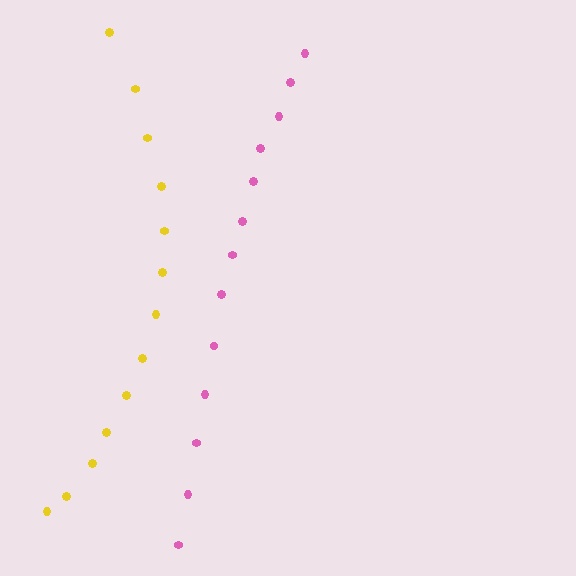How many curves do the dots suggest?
There are 2 distinct paths.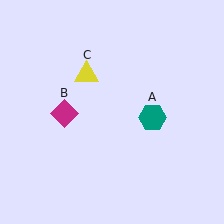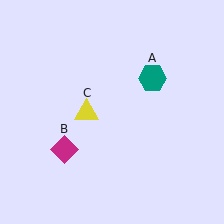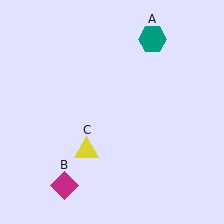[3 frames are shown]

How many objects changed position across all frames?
3 objects changed position: teal hexagon (object A), magenta diamond (object B), yellow triangle (object C).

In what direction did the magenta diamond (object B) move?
The magenta diamond (object B) moved down.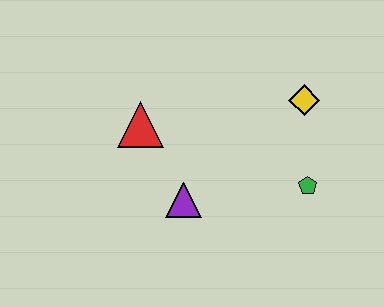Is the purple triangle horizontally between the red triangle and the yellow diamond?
Yes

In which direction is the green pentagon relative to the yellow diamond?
The green pentagon is below the yellow diamond.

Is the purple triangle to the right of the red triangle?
Yes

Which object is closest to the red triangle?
The purple triangle is closest to the red triangle.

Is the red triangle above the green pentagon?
Yes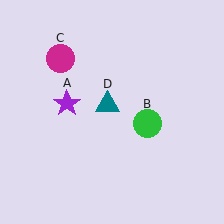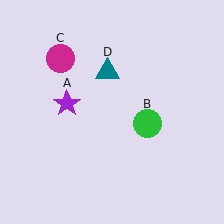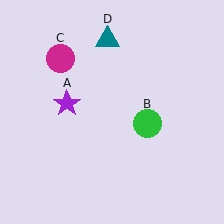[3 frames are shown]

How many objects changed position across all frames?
1 object changed position: teal triangle (object D).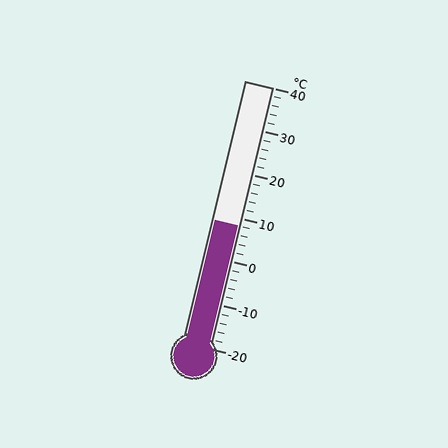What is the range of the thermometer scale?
The thermometer scale ranges from -20°C to 40°C.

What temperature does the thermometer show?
The thermometer shows approximately 8°C.